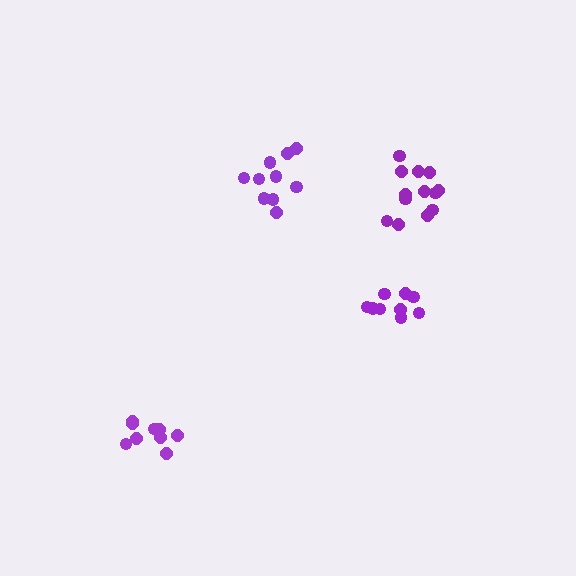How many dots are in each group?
Group 1: 9 dots, Group 2: 9 dots, Group 3: 13 dots, Group 4: 10 dots (41 total).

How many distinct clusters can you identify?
There are 4 distinct clusters.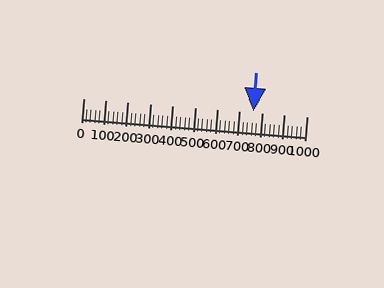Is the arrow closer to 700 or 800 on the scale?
The arrow is closer to 800.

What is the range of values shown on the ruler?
The ruler shows values from 0 to 1000.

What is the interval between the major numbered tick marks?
The major tick marks are spaced 100 units apart.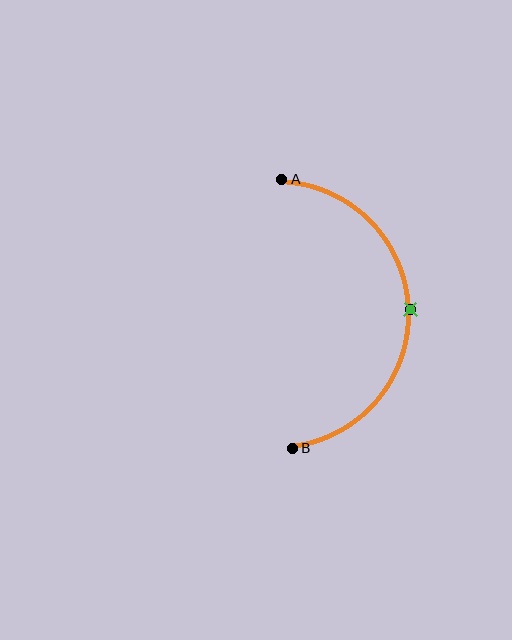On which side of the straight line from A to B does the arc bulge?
The arc bulges to the right of the straight line connecting A and B.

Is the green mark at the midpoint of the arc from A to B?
Yes. The green mark lies on the arc at equal arc-length from both A and B — it is the arc midpoint.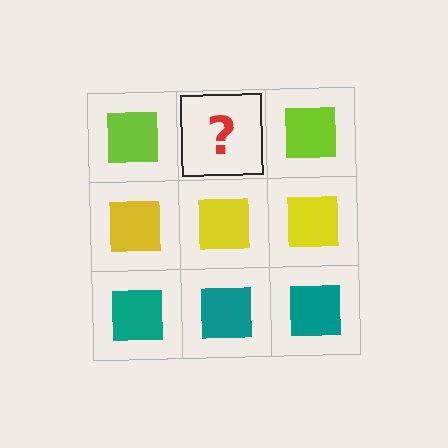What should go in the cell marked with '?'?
The missing cell should contain a lime square.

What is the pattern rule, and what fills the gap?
The rule is that each row has a consistent color. The gap should be filled with a lime square.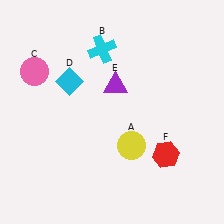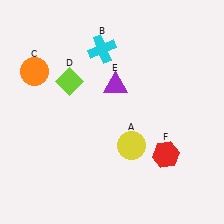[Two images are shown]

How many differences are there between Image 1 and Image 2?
There are 2 differences between the two images.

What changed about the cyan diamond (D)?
In Image 1, D is cyan. In Image 2, it changed to lime.